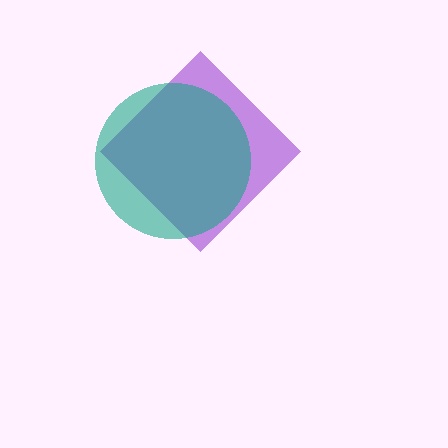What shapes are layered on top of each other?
The layered shapes are: a purple diamond, a teal circle.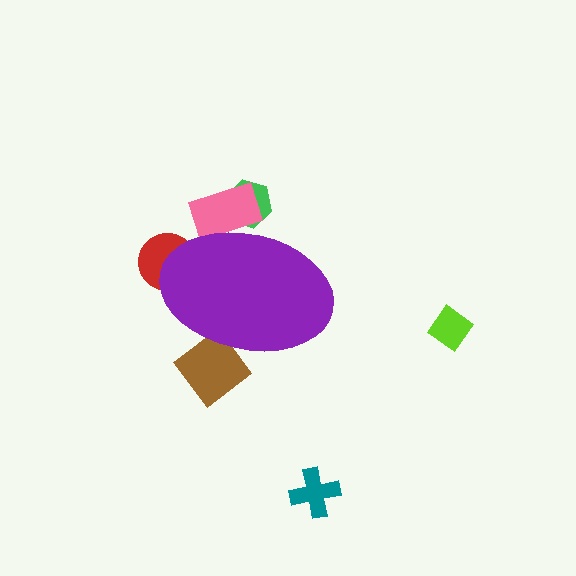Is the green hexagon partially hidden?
Yes, the green hexagon is partially hidden behind the purple ellipse.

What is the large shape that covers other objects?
A purple ellipse.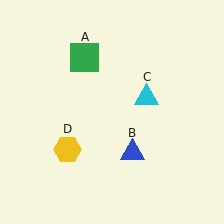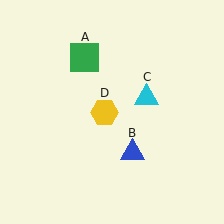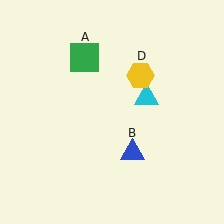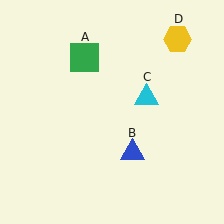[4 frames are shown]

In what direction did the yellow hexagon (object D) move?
The yellow hexagon (object D) moved up and to the right.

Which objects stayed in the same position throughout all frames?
Green square (object A) and blue triangle (object B) and cyan triangle (object C) remained stationary.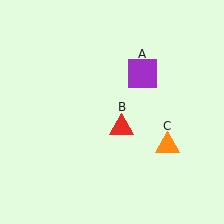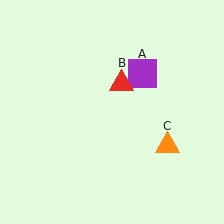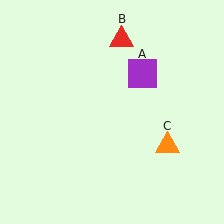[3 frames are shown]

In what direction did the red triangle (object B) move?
The red triangle (object B) moved up.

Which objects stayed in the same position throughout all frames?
Purple square (object A) and orange triangle (object C) remained stationary.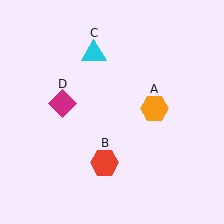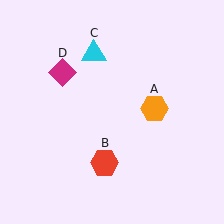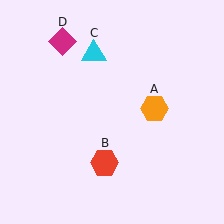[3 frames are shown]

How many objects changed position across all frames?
1 object changed position: magenta diamond (object D).